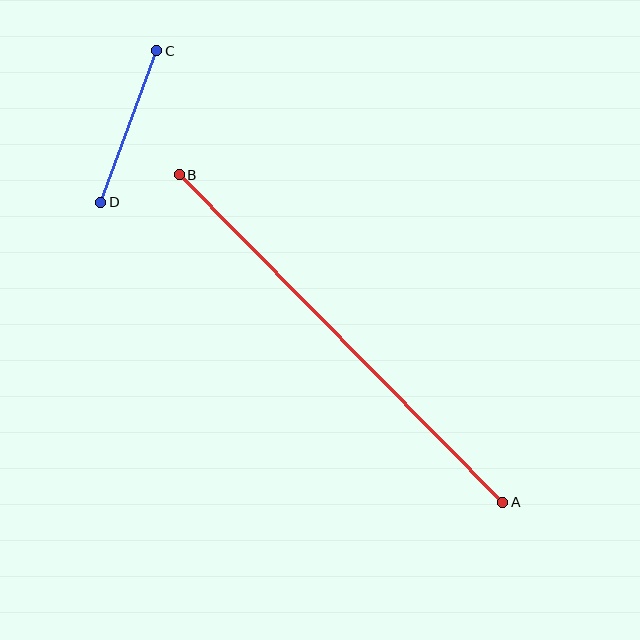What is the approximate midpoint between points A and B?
The midpoint is at approximately (341, 338) pixels.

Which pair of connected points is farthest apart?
Points A and B are farthest apart.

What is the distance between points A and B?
The distance is approximately 461 pixels.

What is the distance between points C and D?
The distance is approximately 161 pixels.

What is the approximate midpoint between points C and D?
The midpoint is at approximately (129, 126) pixels.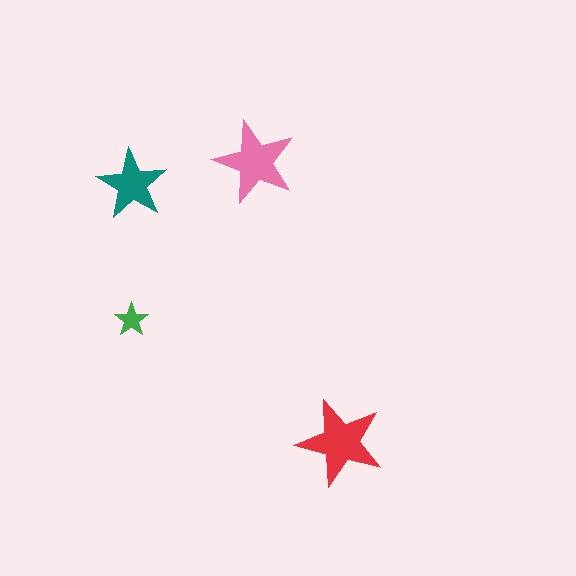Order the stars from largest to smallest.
the red one, the pink one, the teal one, the green one.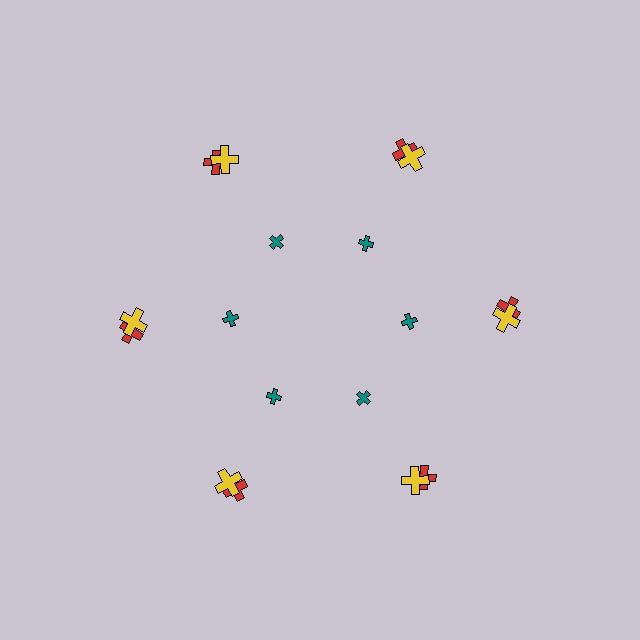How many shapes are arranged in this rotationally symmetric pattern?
There are 18 shapes, arranged in 6 groups of 3.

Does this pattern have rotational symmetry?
Yes, this pattern has 6-fold rotational symmetry. It looks the same after rotating 60 degrees around the center.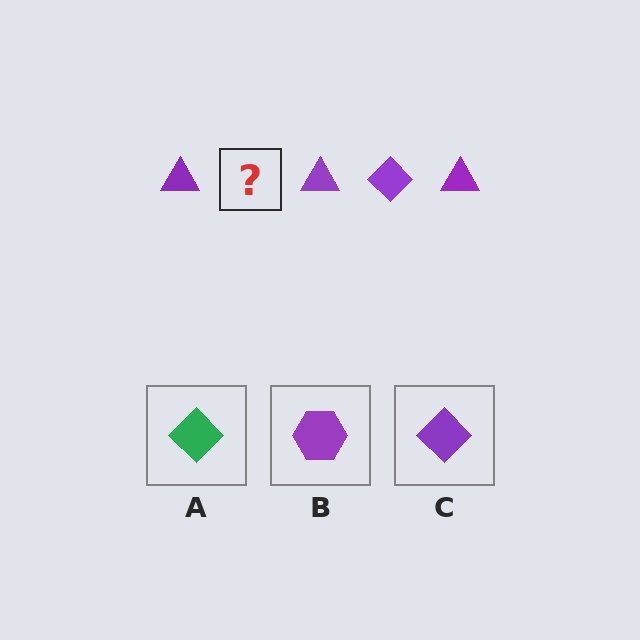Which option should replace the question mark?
Option C.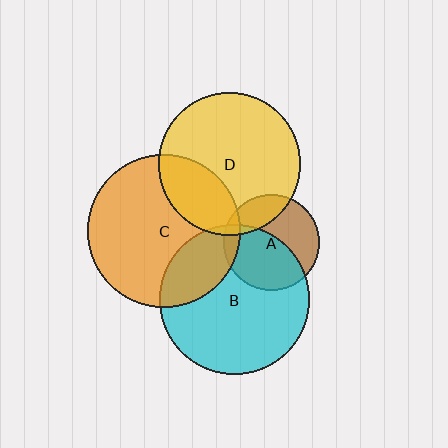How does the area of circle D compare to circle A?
Approximately 2.2 times.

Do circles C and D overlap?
Yes.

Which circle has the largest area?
Circle C (orange).